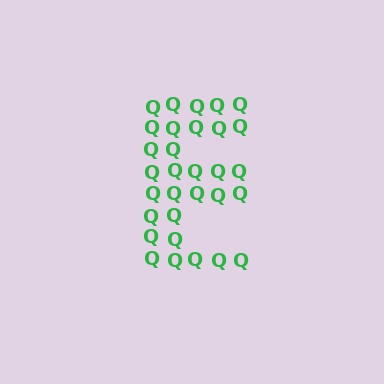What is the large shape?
The large shape is the letter E.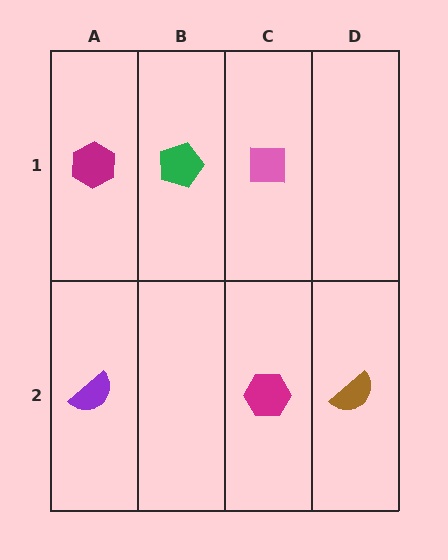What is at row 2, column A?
A purple semicircle.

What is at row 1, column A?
A magenta hexagon.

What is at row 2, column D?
A brown semicircle.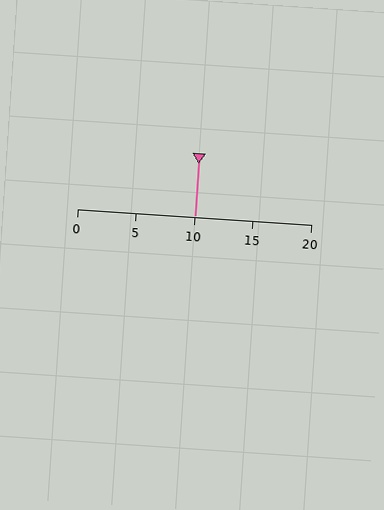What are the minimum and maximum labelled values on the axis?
The axis runs from 0 to 20.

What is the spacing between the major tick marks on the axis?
The major ticks are spaced 5 apart.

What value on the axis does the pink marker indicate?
The marker indicates approximately 10.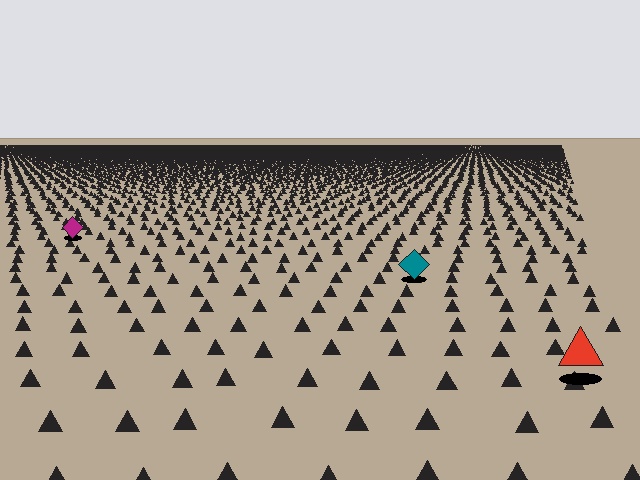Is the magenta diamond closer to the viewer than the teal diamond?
No. The teal diamond is closer — you can tell from the texture gradient: the ground texture is coarser near it.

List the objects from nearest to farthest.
From nearest to farthest: the red triangle, the teal diamond, the magenta diamond.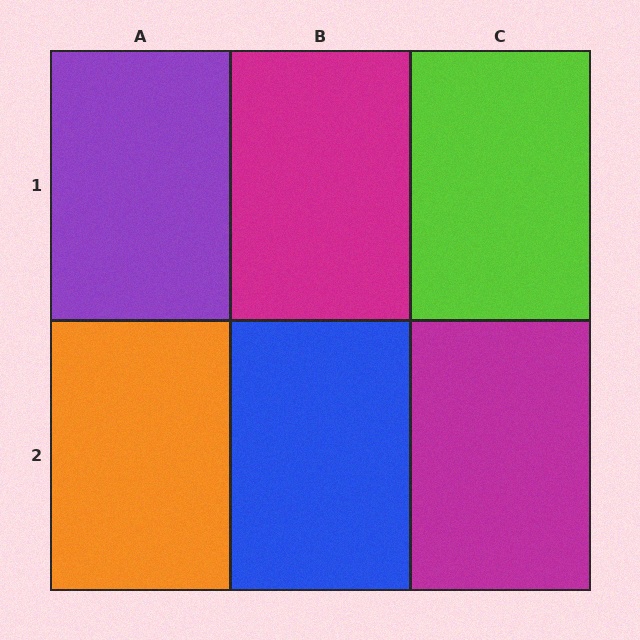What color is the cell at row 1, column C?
Lime.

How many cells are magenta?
2 cells are magenta.